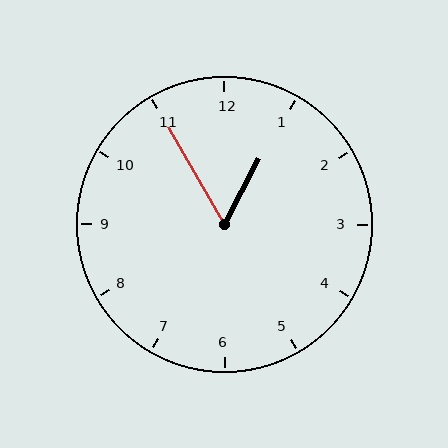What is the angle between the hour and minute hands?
Approximately 58 degrees.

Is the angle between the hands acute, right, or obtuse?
It is acute.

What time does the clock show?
12:55.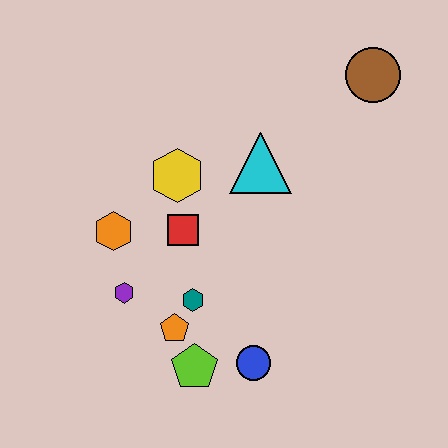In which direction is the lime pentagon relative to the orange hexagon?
The lime pentagon is below the orange hexagon.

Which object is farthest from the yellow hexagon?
The brown circle is farthest from the yellow hexagon.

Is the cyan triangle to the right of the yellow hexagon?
Yes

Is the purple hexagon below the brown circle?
Yes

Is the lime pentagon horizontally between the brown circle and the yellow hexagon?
Yes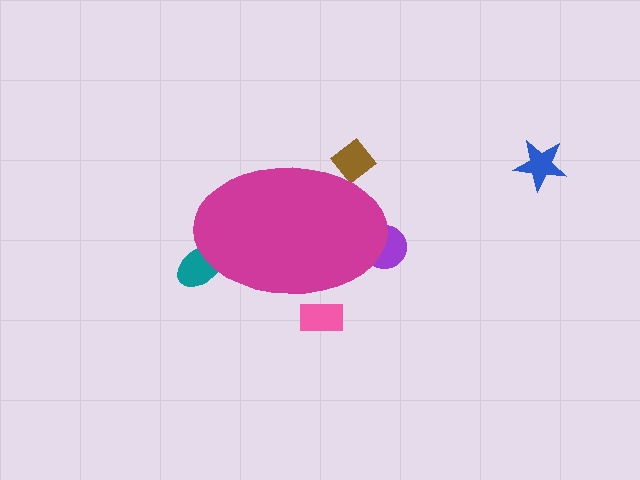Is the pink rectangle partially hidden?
Yes, the pink rectangle is partially hidden behind the magenta ellipse.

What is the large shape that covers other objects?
A magenta ellipse.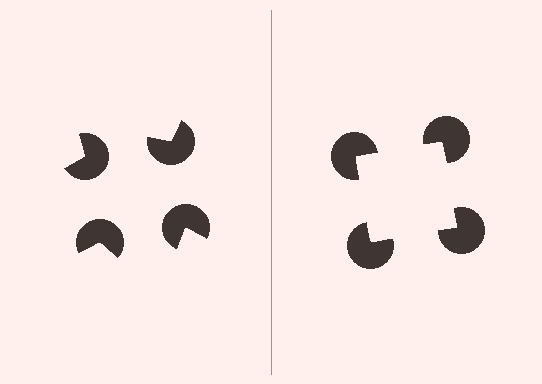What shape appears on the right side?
An illusory square.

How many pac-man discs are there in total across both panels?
8 — 4 on each side.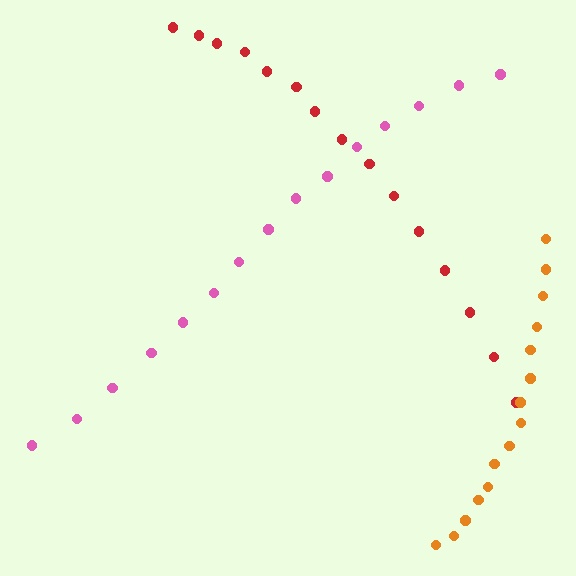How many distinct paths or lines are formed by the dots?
There are 3 distinct paths.